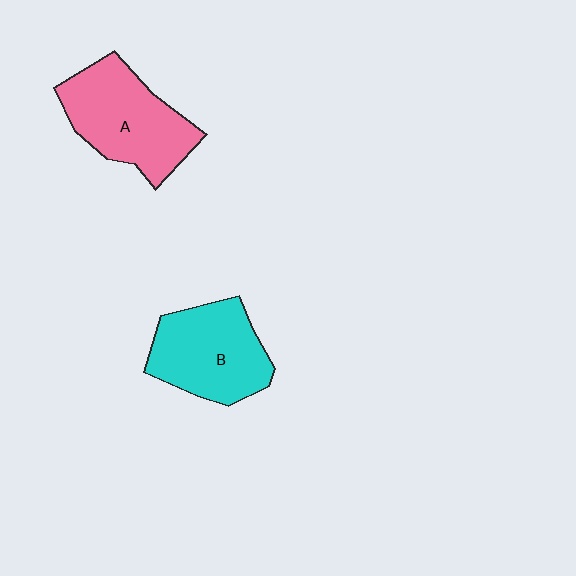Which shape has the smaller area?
Shape B (cyan).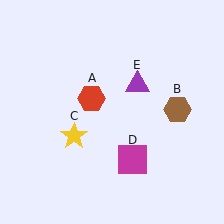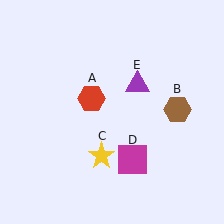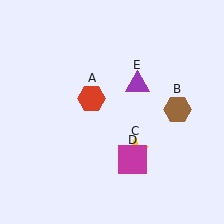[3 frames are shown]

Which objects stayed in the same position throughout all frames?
Red hexagon (object A) and brown hexagon (object B) and magenta square (object D) and purple triangle (object E) remained stationary.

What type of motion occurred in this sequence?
The yellow star (object C) rotated counterclockwise around the center of the scene.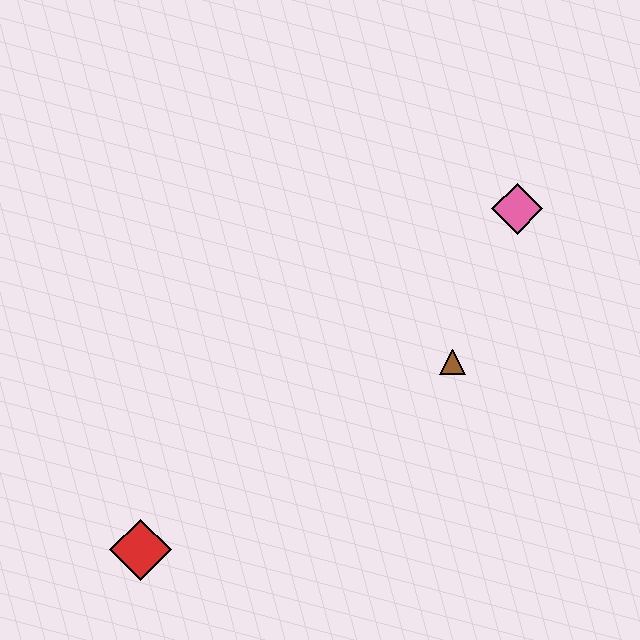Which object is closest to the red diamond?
The brown triangle is closest to the red diamond.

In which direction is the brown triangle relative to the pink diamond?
The brown triangle is below the pink diamond.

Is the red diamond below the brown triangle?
Yes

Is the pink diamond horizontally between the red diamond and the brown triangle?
No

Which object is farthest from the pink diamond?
The red diamond is farthest from the pink diamond.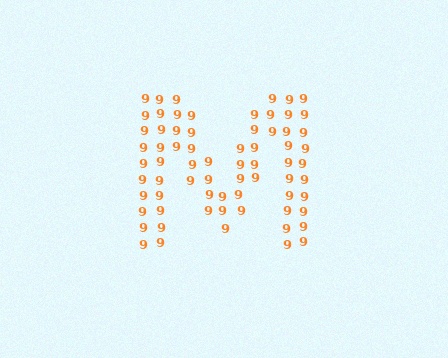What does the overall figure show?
The overall figure shows the letter M.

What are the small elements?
The small elements are digit 9's.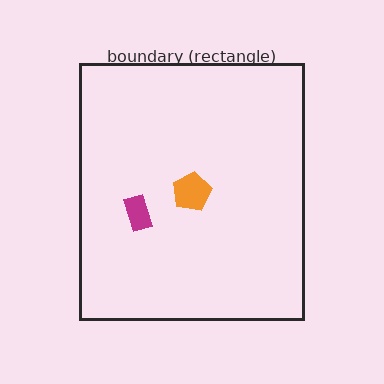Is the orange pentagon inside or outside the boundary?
Inside.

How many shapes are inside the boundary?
2 inside, 0 outside.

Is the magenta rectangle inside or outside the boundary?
Inside.